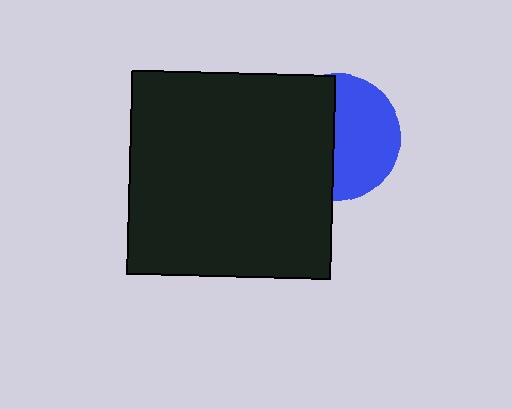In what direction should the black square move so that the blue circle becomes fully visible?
The black square should move left. That is the shortest direction to clear the overlap and leave the blue circle fully visible.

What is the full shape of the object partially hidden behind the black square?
The partially hidden object is a blue circle.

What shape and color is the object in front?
The object in front is a black square.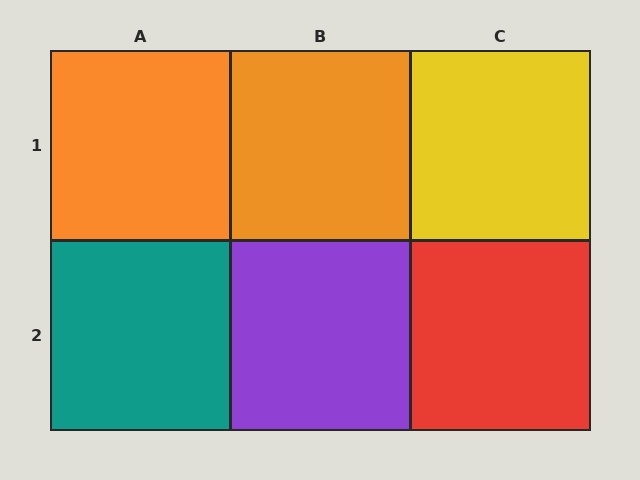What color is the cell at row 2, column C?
Red.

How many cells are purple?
1 cell is purple.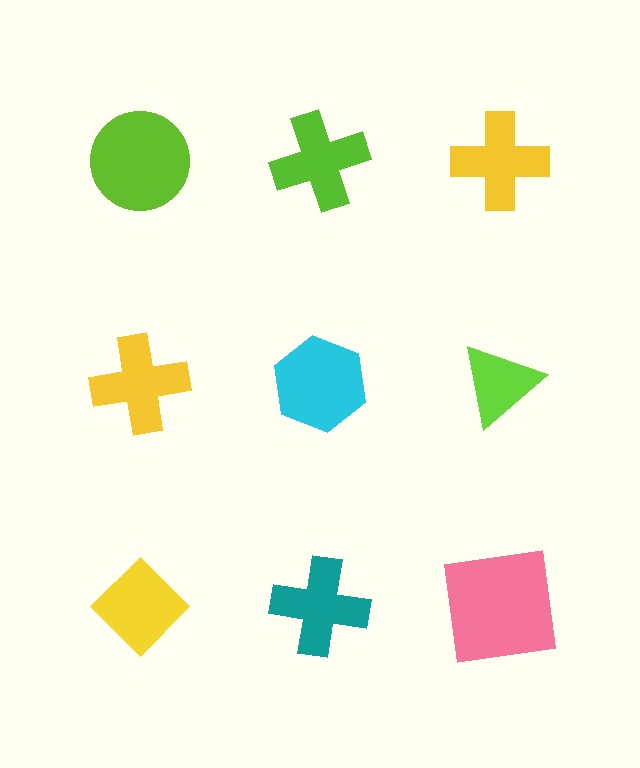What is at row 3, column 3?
A pink square.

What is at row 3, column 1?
A yellow diamond.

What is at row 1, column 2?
A lime cross.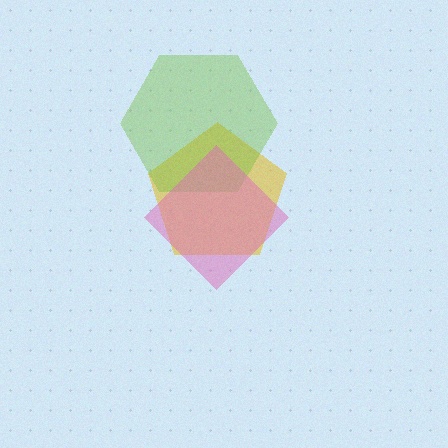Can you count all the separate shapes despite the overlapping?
Yes, there are 3 separate shapes.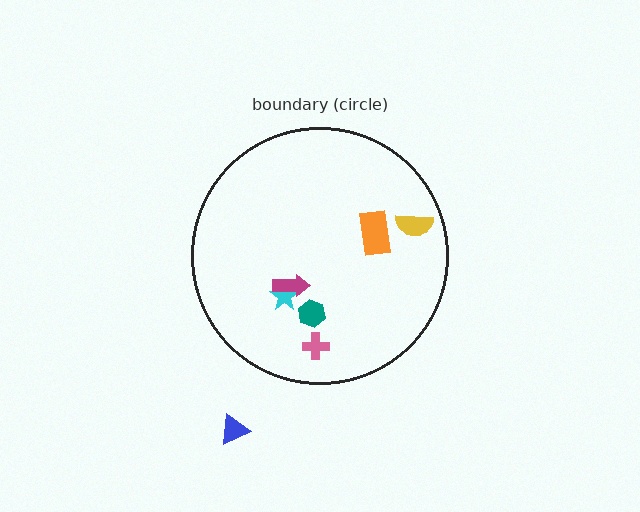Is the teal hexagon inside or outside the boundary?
Inside.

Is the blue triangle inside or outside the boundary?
Outside.